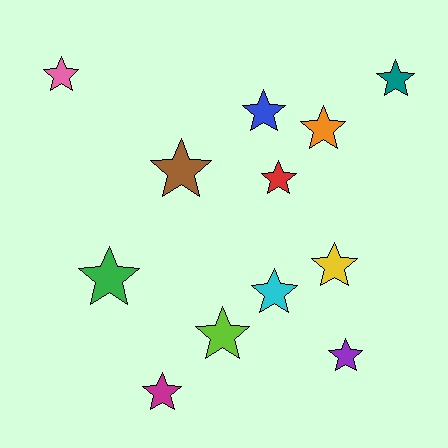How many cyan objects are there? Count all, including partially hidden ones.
There is 1 cyan object.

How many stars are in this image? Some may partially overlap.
There are 12 stars.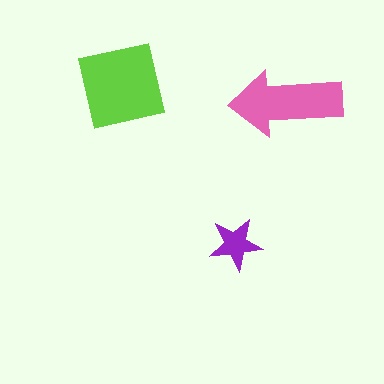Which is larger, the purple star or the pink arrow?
The pink arrow.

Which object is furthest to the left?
The lime square is leftmost.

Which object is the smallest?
The purple star.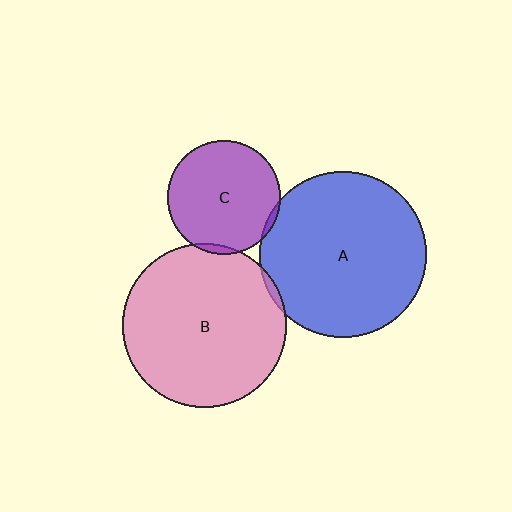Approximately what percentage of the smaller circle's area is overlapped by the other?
Approximately 5%.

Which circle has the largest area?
Circle A (blue).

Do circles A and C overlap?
Yes.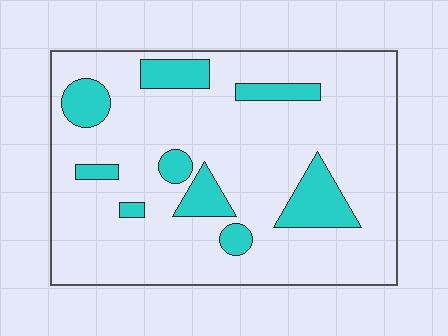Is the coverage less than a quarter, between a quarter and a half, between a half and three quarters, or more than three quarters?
Less than a quarter.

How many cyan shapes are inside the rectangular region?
9.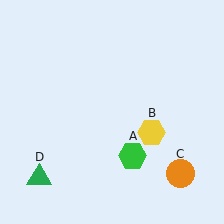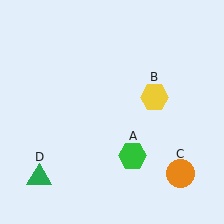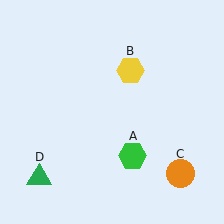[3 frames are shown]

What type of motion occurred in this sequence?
The yellow hexagon (object B) rotated counterclockwise around the center of the scene.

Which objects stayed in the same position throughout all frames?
Green hexagon (object A) and orange circle (object C) and green triangle (object D) remained stationary.